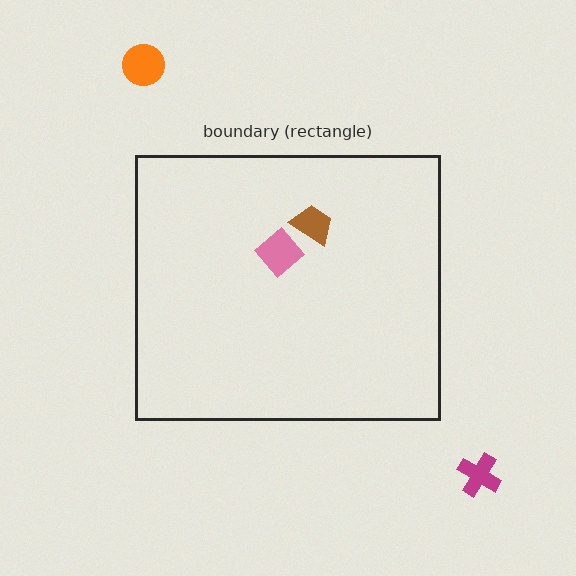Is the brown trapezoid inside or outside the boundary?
Inside.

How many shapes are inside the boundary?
2 inside, 2 outside.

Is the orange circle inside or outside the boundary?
Outside.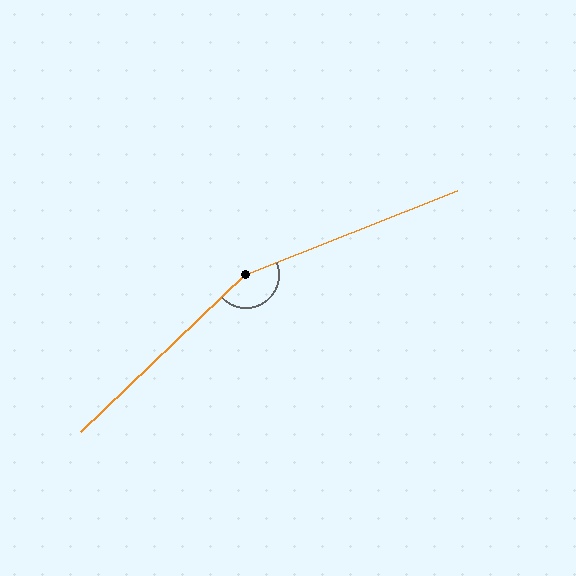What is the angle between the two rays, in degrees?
Approximately 158 degrees.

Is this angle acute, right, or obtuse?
It is obtuse.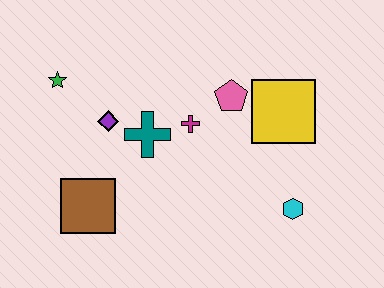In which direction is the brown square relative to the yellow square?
The brown square is to the left of the yellow square.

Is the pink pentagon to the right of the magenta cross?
Yes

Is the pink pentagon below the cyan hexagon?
No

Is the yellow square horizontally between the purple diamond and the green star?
No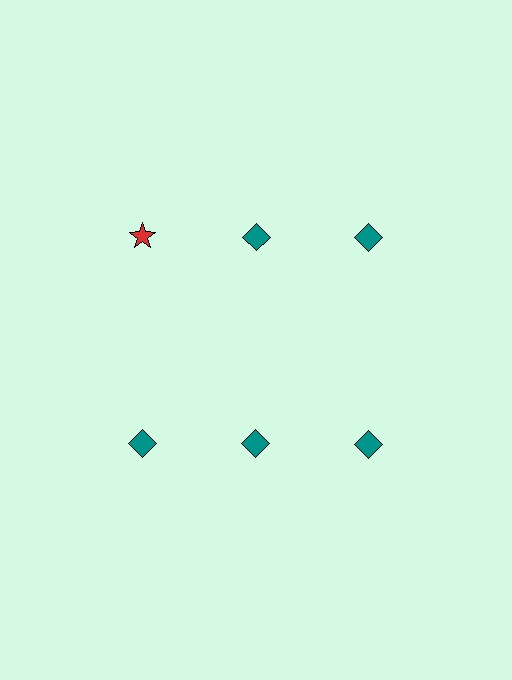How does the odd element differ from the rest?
It differs in both color (red instead of teal) and shape (star instead of diamond).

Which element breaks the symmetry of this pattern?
The red star in the top row, leftmost column breaks the symmetry. All other shapes are teal diamonds.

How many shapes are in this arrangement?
There are 6 shapes arranged in a grid pattern.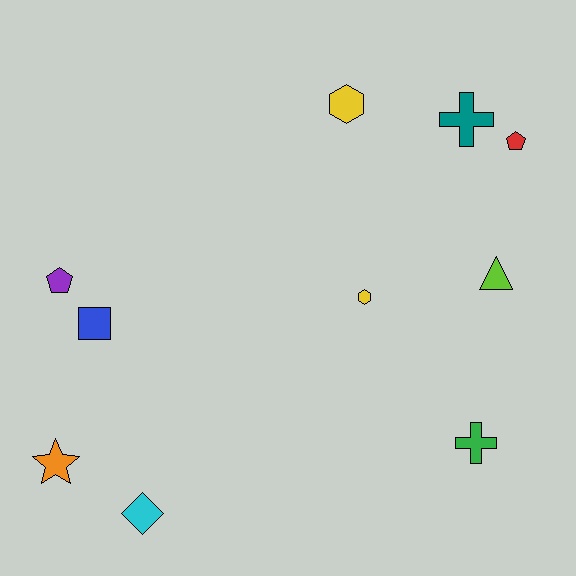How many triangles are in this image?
There is 1 triangle.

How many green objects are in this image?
There is 1 green object.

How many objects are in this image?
There are 10 objects.